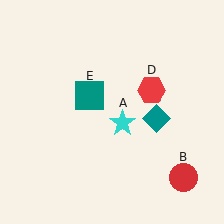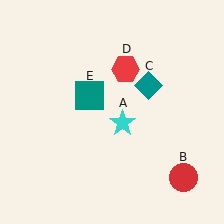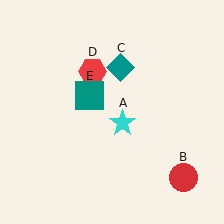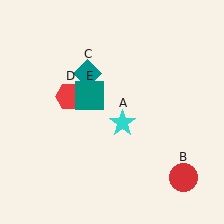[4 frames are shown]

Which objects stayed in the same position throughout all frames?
Cyan star (object A) and red circle (object B) and teal square (object E) remained stationary.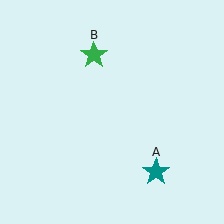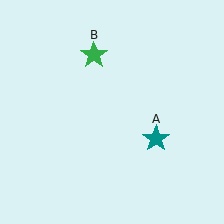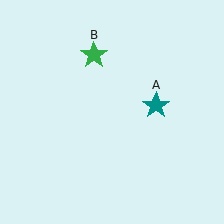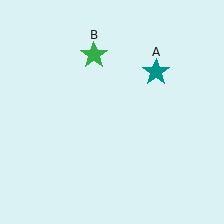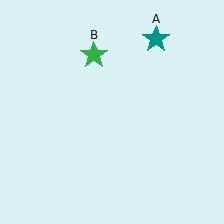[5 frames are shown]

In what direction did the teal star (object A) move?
The teal star (object A) moved up.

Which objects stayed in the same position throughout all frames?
Green star (object B) remained stationary.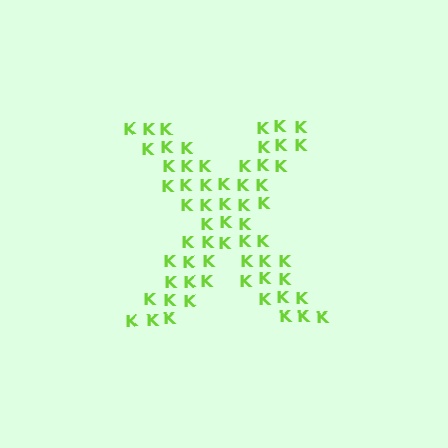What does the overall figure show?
The overall figure shows the letter X.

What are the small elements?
The small elements are letter K's.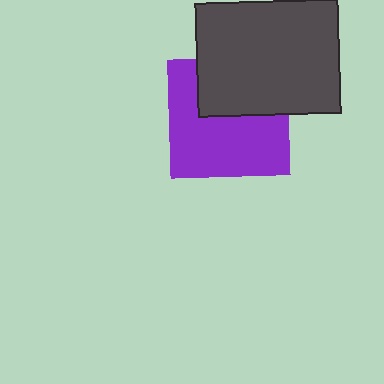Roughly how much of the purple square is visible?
About half of it is visible (roughly 62%).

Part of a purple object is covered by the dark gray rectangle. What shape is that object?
It is a square.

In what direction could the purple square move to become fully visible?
The purple square could move down. That would shift it out from behind the dark gray rectangle entirely.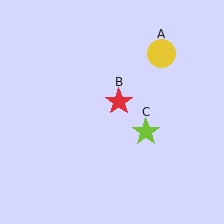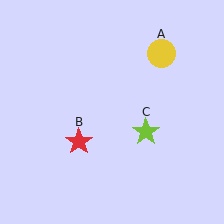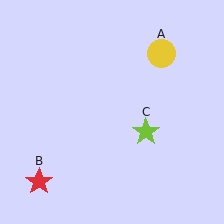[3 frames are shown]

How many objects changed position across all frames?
1 object changed position: red star (object B).